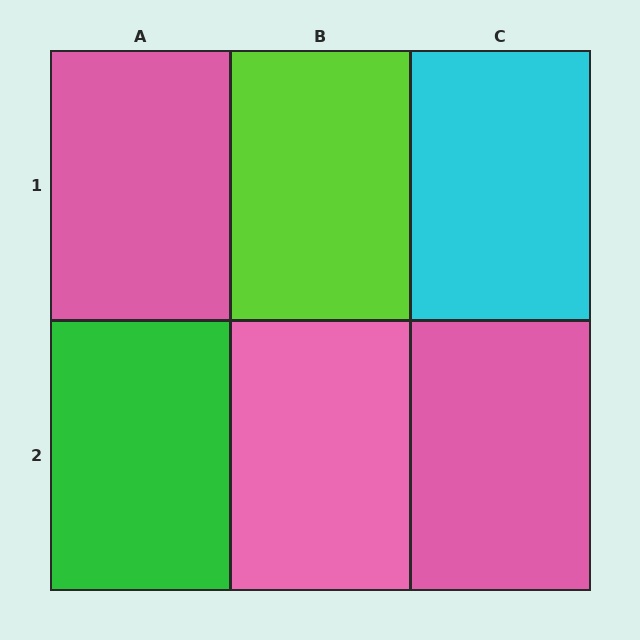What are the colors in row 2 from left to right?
Green, pink, pink.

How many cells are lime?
1 cell is lime.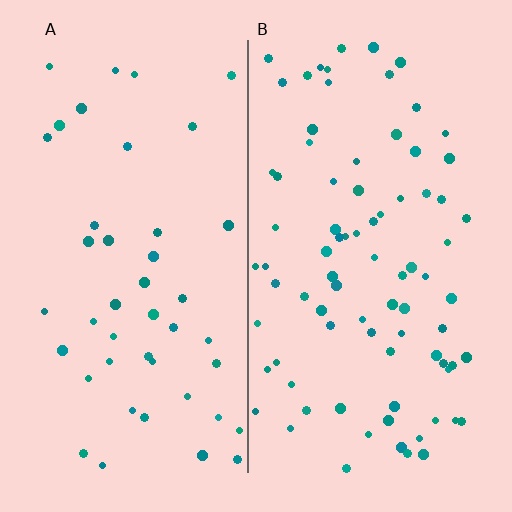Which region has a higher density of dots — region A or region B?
B (the right).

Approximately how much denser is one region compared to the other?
Approximately 1.9× — region B over region A.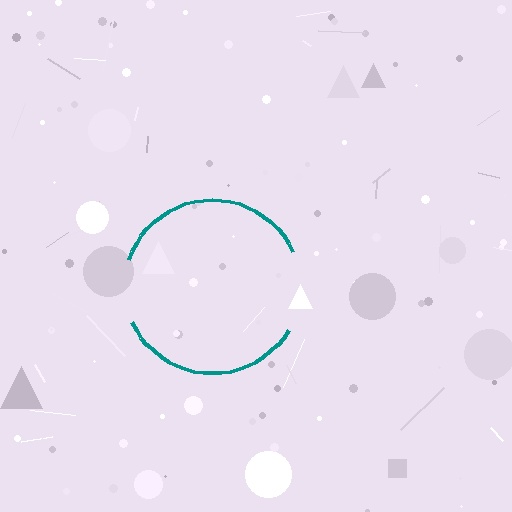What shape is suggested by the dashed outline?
The dashed outline suggests a circle.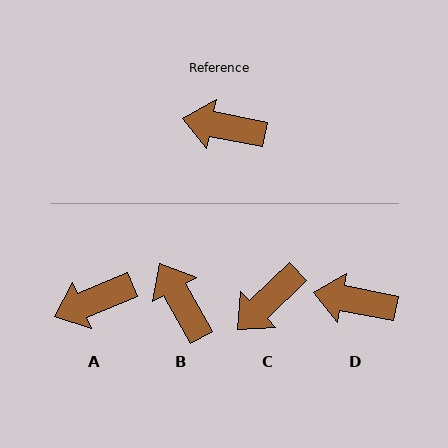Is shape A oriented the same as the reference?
No, it is off by about 33 degrees.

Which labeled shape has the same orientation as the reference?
D.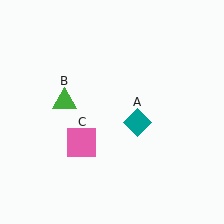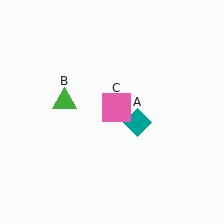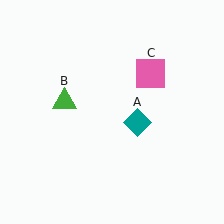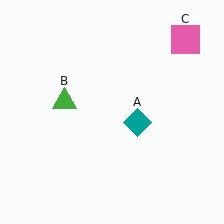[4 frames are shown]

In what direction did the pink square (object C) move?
The pink square (object C) moved up and to the right.